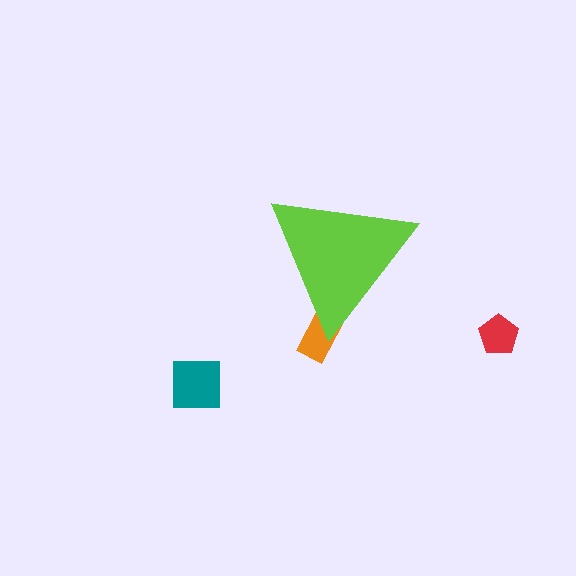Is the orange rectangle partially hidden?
Yes, the orange rectangle is partially hidden behind the lime triangle.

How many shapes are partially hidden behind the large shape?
1 shape is partially hidden.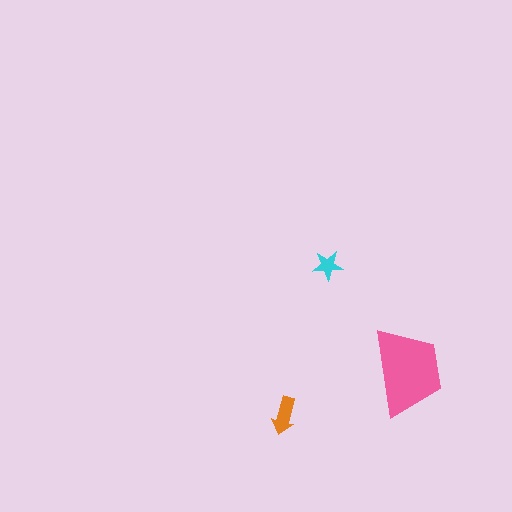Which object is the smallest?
The cyan star.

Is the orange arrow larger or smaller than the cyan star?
Larger.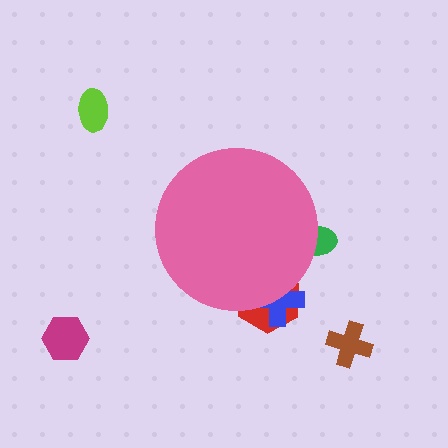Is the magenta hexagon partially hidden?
No, the magenta hexagon is fully visible.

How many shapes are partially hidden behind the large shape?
3 shapes are partially hidden.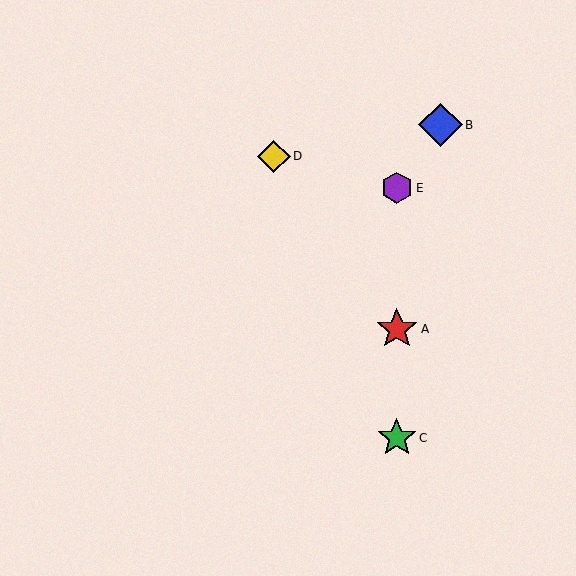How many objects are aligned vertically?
3 objects (A, C, E) are aligned vertically.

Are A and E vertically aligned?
Yes, both are at x≈397.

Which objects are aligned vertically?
Objects A, C, E are aligned vertically.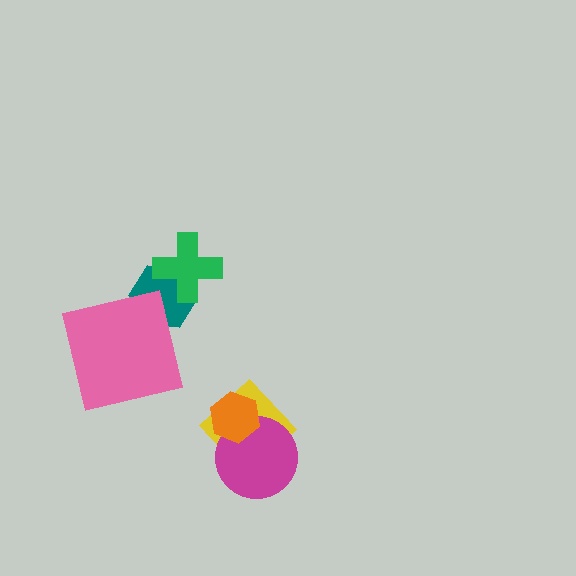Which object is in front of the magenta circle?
The orange hexagon is in front of the magenta circle.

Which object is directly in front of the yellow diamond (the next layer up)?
The magenta circle is directly in front of the yellow diamond.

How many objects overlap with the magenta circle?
2 objects overlap with the magenta circle.